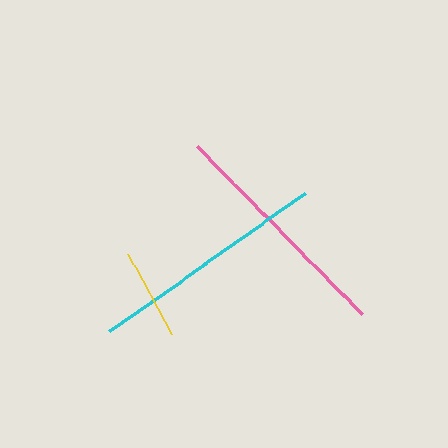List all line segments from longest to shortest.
From longest to shortest: cyan, pink, yellow.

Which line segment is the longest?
The cyan line is the longest at approximately 239 pixels.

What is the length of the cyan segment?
The cyan segment is approximately 239 pixels long.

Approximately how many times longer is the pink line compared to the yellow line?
The pink line is approximately 2.6 times the length of the yellow line.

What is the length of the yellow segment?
The yellow segment is approximately 92 pixels long.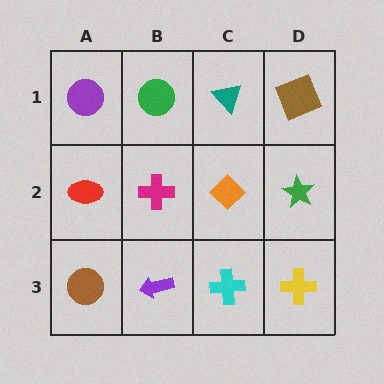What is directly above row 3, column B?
A magenta cross.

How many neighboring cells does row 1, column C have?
3.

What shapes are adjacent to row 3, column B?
A magenta cross (row 2, column B), a brown circle (row 3, column A), a cyan cross (row 3, column C).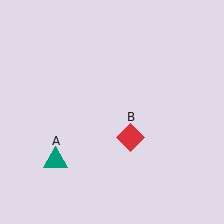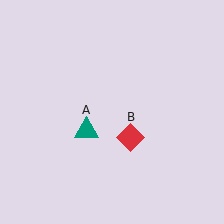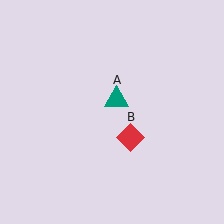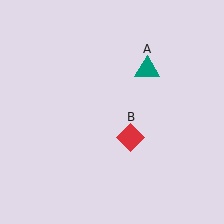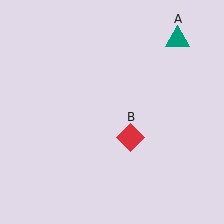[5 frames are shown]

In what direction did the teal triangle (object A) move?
The teal triangle (object A) moved up and to the right.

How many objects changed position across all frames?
1 object changed position: teal triangle (object A).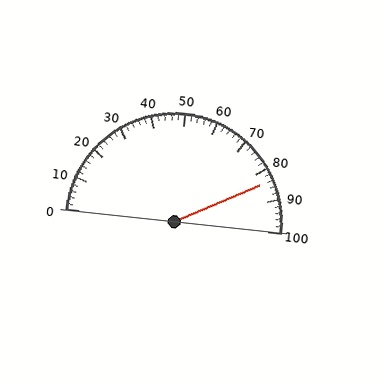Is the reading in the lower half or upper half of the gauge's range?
The reading is in the upper half of the range (0 to 100).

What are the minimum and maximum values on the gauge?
The gauge ranges from 0 to 100.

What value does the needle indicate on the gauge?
The needle indicates approximately 84.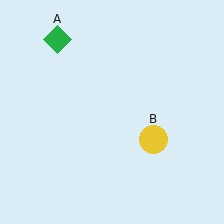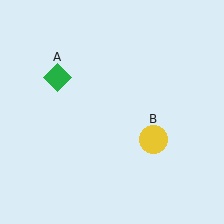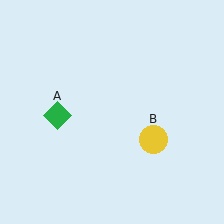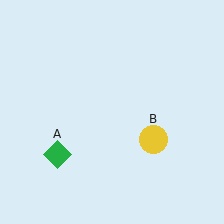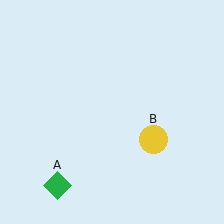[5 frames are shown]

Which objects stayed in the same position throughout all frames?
Yellow circle (object B) remained stationary.